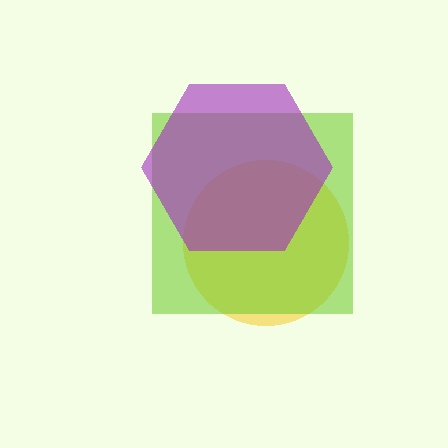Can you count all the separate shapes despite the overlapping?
Yes, there are 3 separate shapes.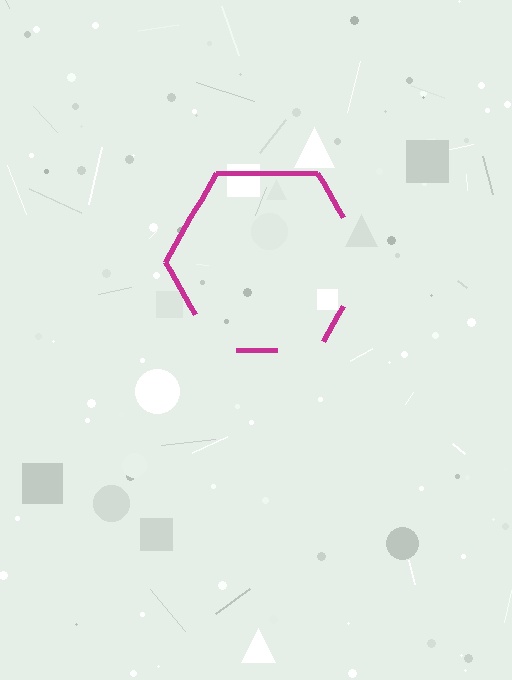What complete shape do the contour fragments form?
The contour fragments form a hexagon.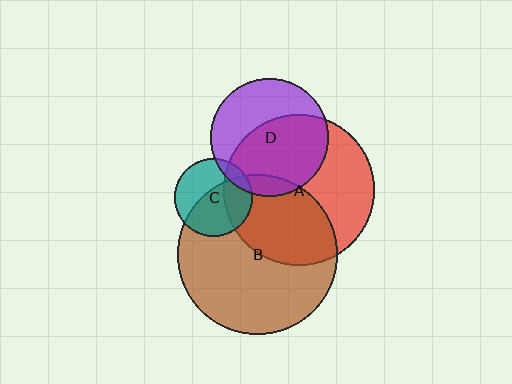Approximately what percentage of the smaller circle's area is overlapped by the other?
Approximately 55%.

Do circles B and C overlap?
Yes.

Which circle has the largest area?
Circle B (brown).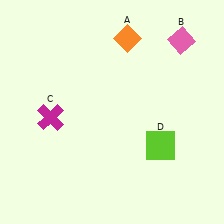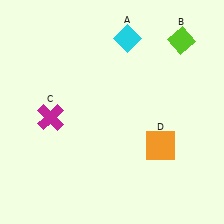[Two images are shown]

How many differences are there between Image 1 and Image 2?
There are 3 differences between the two images.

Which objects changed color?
A changed from orange to cyan. B changed from pink to lime. D changed from lime to orange.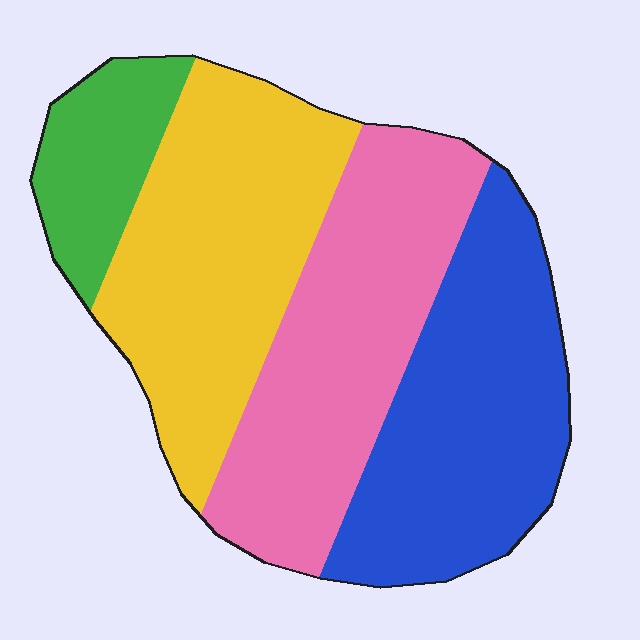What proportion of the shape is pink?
Pink takes up about one third (1/3) of the shape.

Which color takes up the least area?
Green, at roughly 10%.